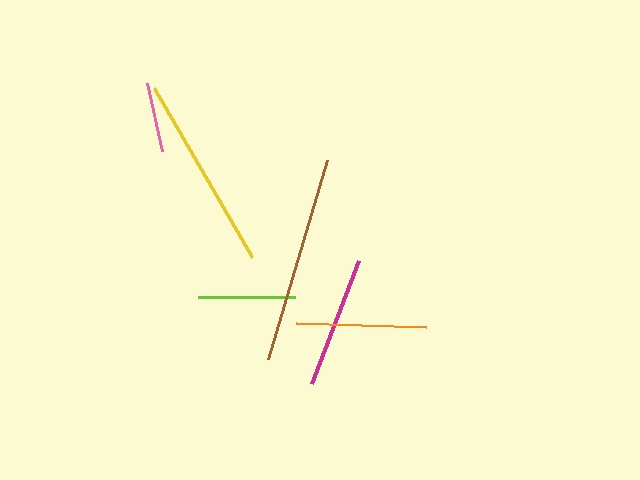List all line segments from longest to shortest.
From longest to shortest: brown, yellow, magenta, orange, lime, pink.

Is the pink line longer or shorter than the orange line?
The orange line is longer than the pink line.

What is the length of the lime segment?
The lime segment is approximately 97 pixels long.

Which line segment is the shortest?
The pink line is the shortest at approximately 70 pixels.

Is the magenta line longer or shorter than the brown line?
The brown line is longer than the magenta line.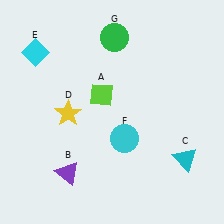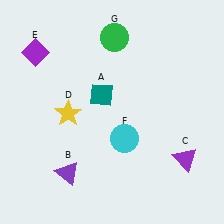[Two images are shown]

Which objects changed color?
A changed from lime to teal. C changed from cyan to purple. E changed from cyan to purple.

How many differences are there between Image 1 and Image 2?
There are 3 differences between the two images.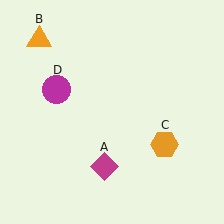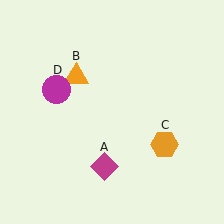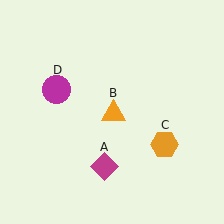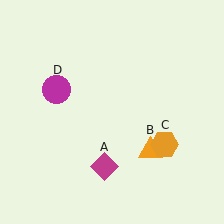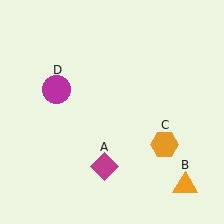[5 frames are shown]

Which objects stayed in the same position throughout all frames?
Magenta diamond (object A) and orange hexagon (object C) and magenta circle (object D) remained stationary.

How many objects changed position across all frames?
1 object changed position: orange triangle (object B).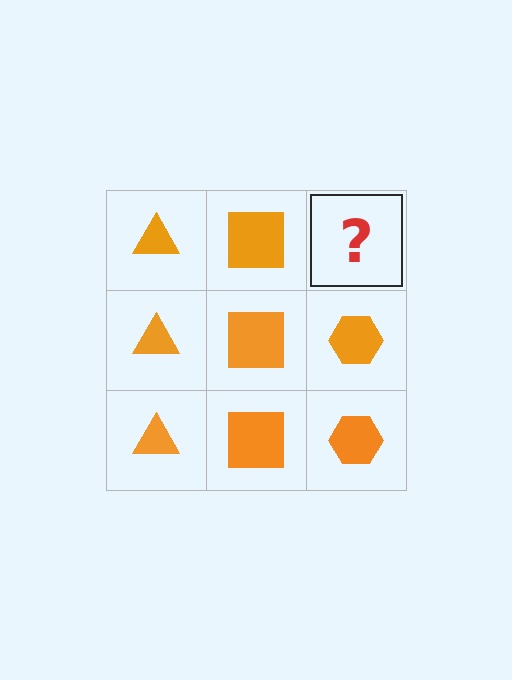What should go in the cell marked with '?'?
The missing cell should contain an orange hexagon.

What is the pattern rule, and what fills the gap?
The rule is that each column has a consistent shape. The gap should be filled with an orange hexagon.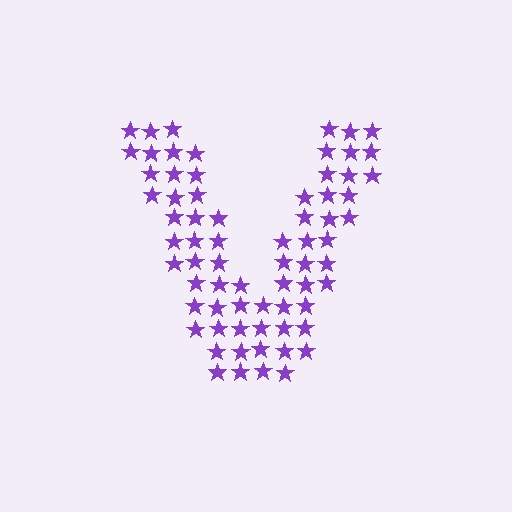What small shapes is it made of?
It is made of small stars.